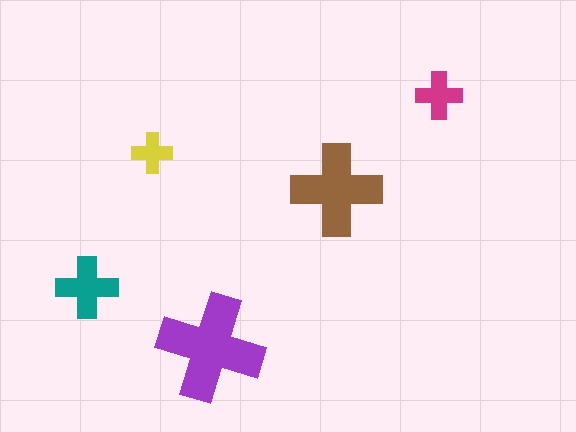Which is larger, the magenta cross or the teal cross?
The teal one.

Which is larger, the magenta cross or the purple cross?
The purple one.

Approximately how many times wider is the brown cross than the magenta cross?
About 2 times wider.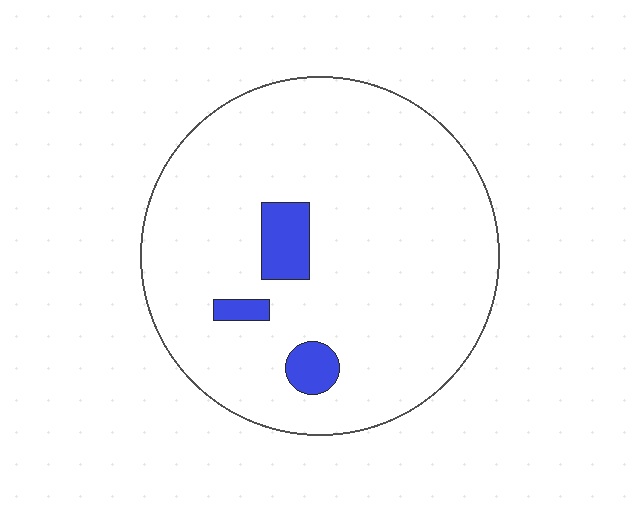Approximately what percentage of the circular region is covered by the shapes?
Approximately 5%.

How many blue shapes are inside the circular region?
3.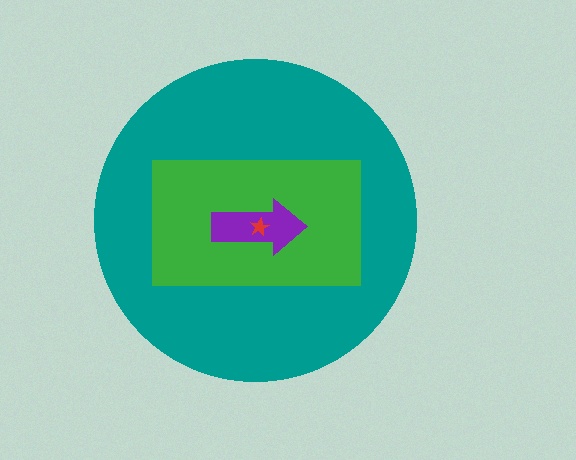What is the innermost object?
The red star.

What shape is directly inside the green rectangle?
The purple arrow.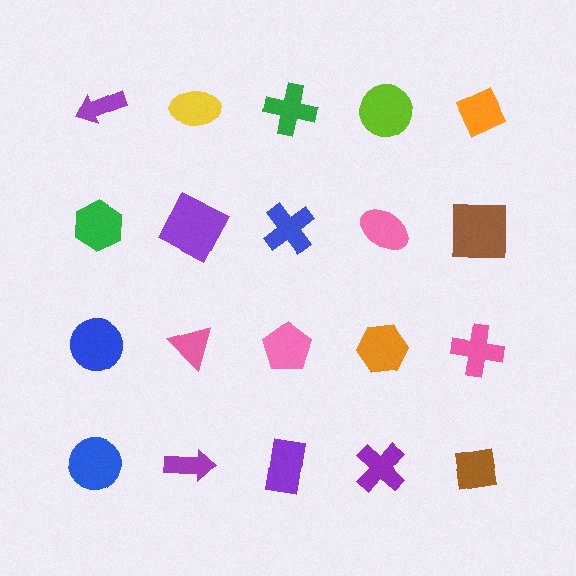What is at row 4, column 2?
A purple arrow.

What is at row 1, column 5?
An orange diamond.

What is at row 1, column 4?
A lime circle.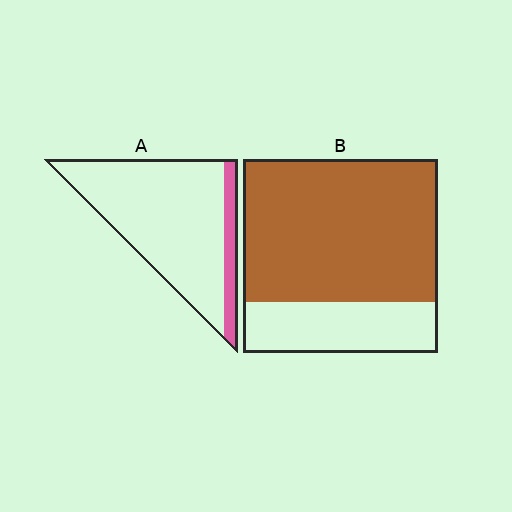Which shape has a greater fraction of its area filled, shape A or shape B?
Shape B.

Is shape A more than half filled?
No.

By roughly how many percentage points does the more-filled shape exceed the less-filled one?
By roughly 60 percentage points (B over A).